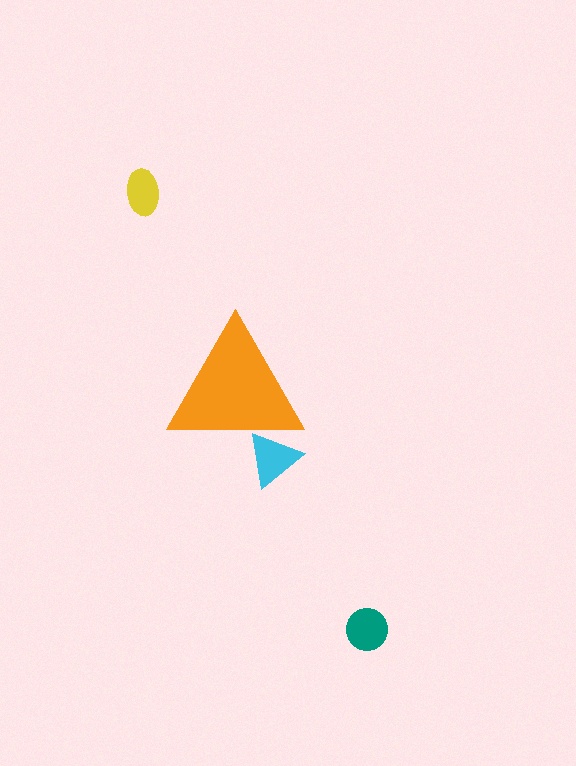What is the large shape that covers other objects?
An orange triangle.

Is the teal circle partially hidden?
No, the teal circle is fully visible.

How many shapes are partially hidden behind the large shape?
1 shape is partially hidden.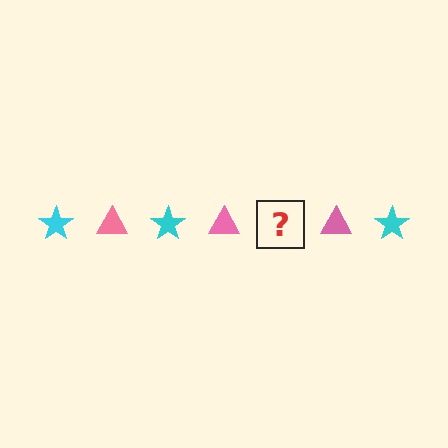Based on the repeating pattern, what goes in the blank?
The blank should be a cyan star.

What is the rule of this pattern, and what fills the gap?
The rule is that the pattern alternates between cyan star and pink triangle. The gap should be filled with a cyan star.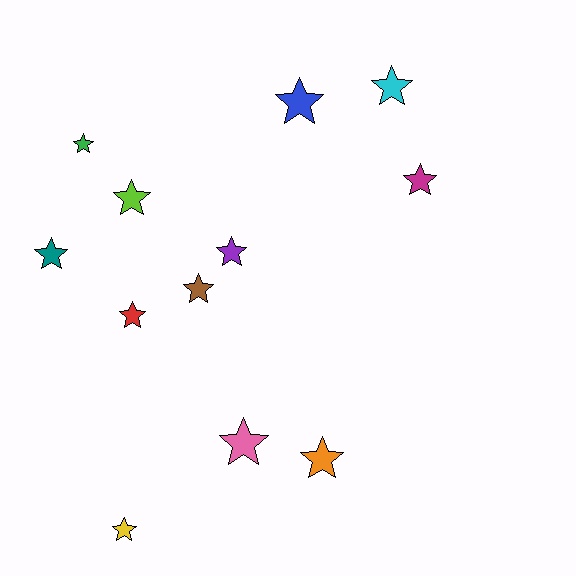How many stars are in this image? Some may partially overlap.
There are 12 stars.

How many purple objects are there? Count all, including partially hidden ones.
There is 1 purple object.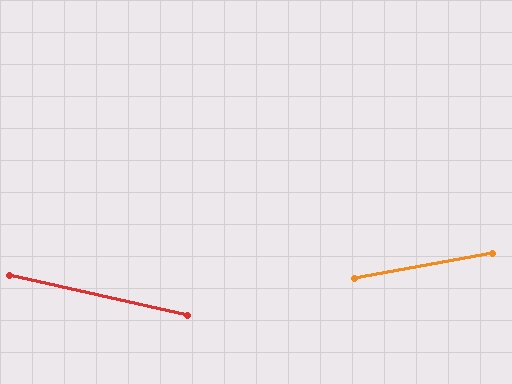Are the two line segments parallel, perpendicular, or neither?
Neither parallel nor perpendicular — they differ by about 23°.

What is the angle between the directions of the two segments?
Approximately 23 degrees.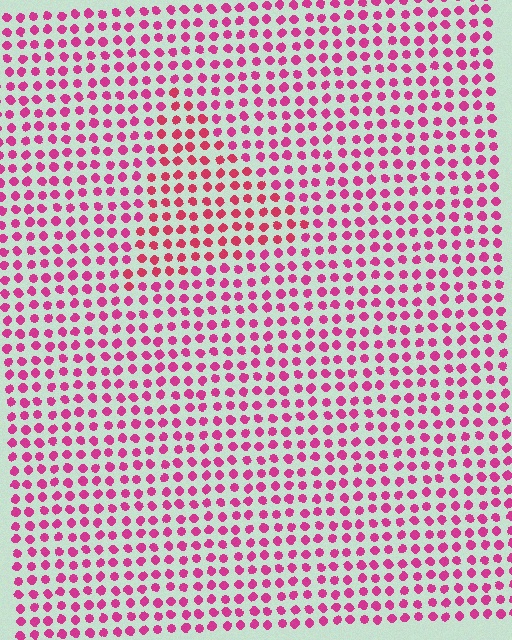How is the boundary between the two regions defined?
The boundary is defined purely by a slight shift in hue (about 20 degrees). Spacing, size, and orientation are identical on both sides.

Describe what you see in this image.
The image is filled with small magenta elements in a uniform arrangement. A triangle-shaped region is visible where the elements are tinted to a slightly different hue, forming a subtle color boundary.